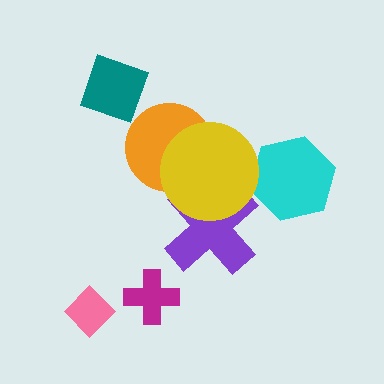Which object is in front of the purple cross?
The yellow circle is in front of the purple cross.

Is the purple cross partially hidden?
Yes, it is partially covered by another shape.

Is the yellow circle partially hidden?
No, no other shape covers it.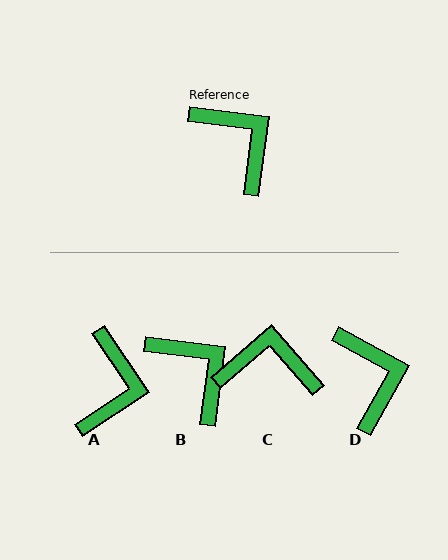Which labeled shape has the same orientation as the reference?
B.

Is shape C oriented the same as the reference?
No, it is off by about 48 degrees.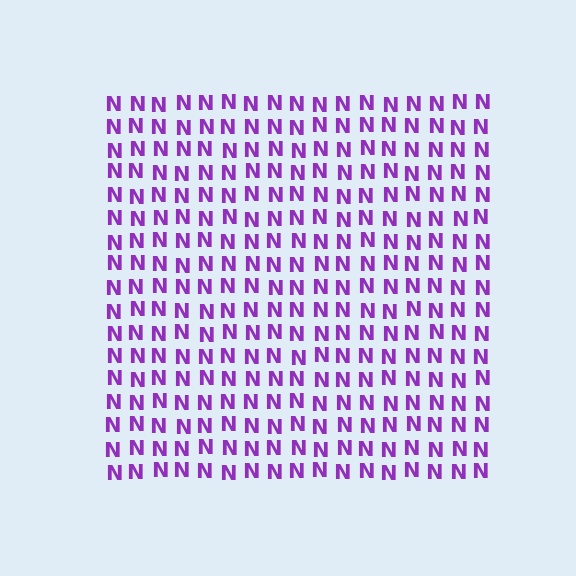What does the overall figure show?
The overall figure shows a square.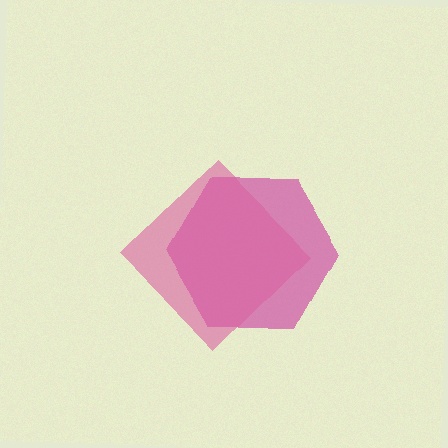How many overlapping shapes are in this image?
There are 2 overlapping shapes in the image.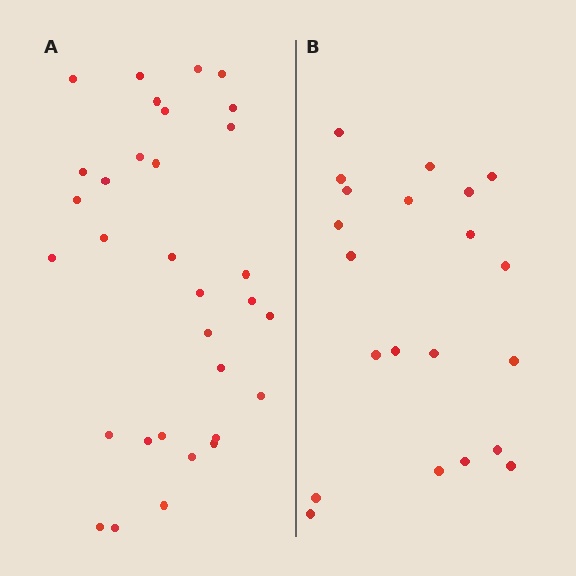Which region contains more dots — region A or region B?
Region A (the left region) has more dots.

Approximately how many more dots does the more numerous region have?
Region A has roughly 12 or so more dots than region B.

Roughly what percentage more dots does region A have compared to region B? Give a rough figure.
About 50% more.